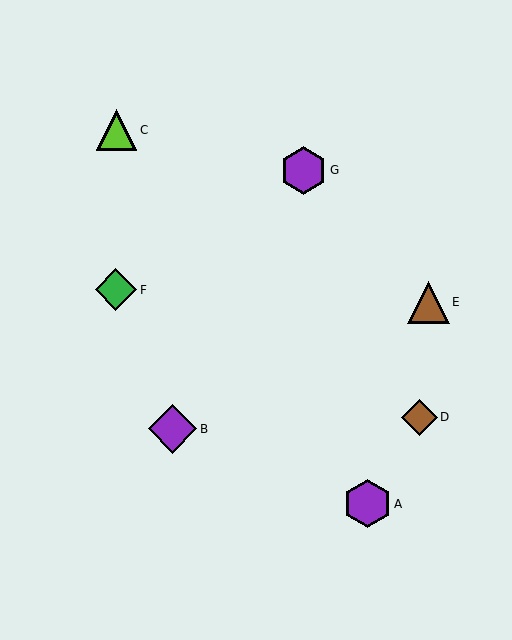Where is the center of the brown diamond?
The center of the brown diamond is at (419, 417).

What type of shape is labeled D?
Shape D is a brown diamond.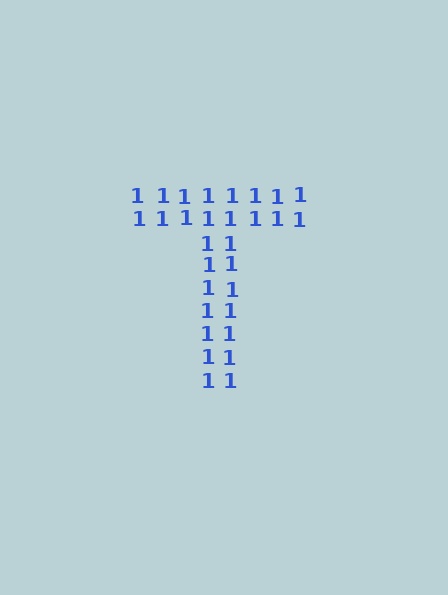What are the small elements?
The small elements are digit 1's.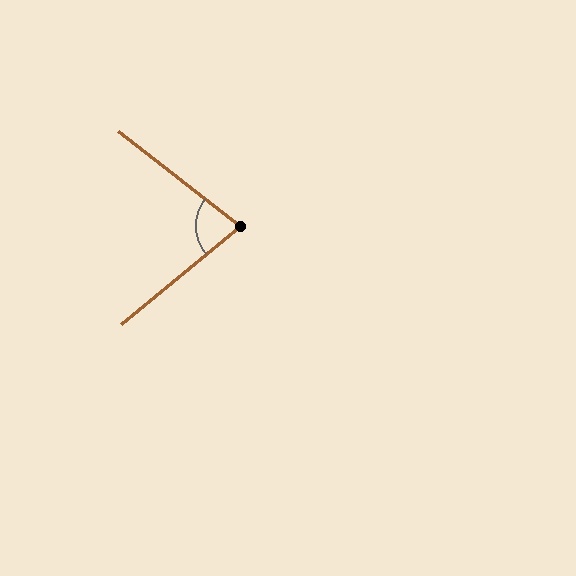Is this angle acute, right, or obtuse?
It is acute.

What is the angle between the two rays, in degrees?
Approximately 78 degrees.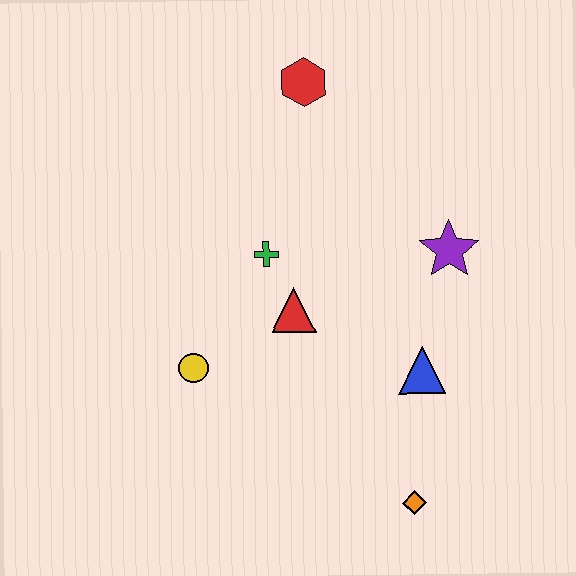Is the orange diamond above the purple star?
No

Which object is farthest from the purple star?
The yellow circle is farthest from the purple star.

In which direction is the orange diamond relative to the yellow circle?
The orange diamond is to the right of the yellow circle.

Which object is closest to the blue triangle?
The purple star is closest to the blue triangle.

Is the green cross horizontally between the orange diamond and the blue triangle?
No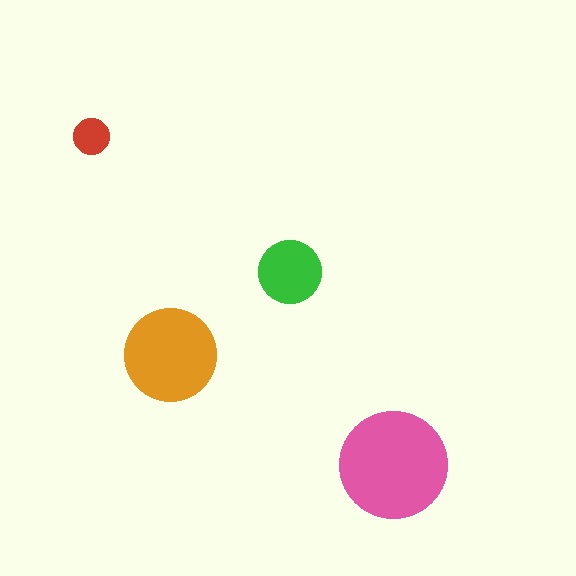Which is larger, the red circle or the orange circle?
The orange one.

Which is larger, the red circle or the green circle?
The green one.